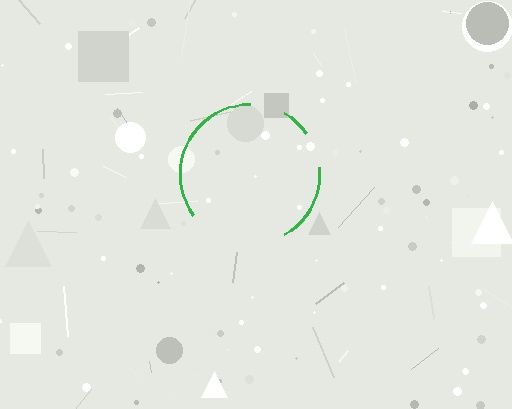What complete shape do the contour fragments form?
The contour fragments form a circle.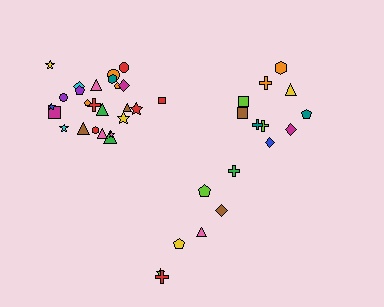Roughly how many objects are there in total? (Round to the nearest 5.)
Roughly 40 objects in total.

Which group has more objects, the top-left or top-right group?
The top-left group.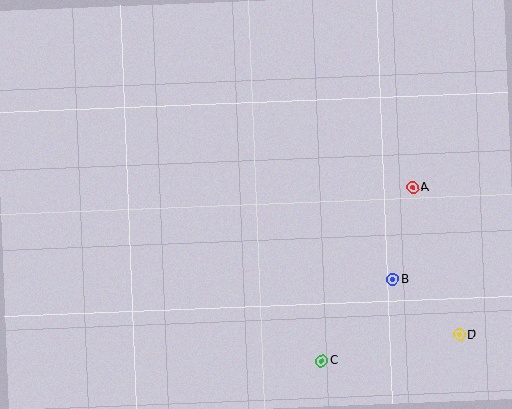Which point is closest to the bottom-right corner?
Point D is closest to the bottom-right corner.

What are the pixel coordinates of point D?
Point D is at (459, 335).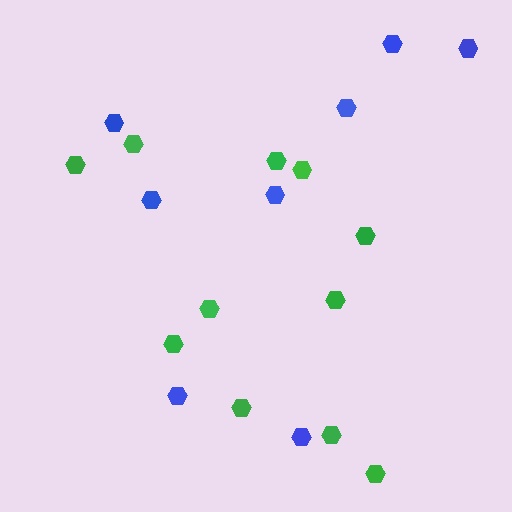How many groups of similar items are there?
There are 2 groups: one group of green hexagons (11) and one group of blue hexagons (8).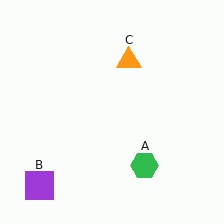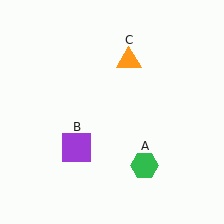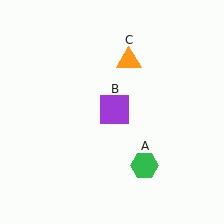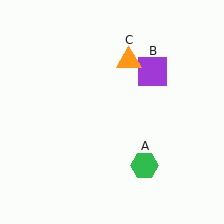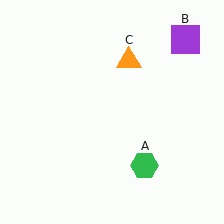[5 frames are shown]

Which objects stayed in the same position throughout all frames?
Green hexagon (object A) and orange triangle (object C) remained stationary.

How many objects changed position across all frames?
1 object changed position: purple square (object B).